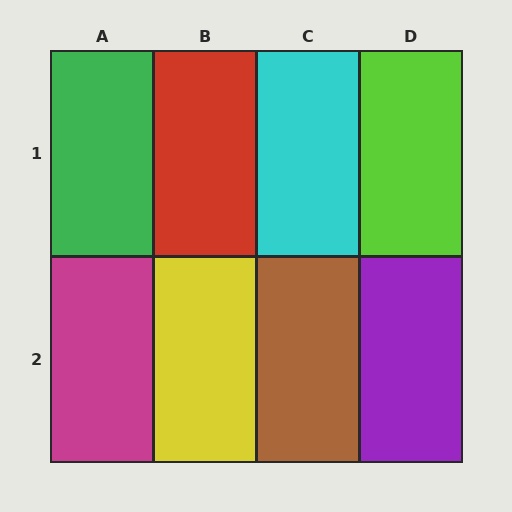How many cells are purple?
1 cell is purple.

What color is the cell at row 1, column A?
Green.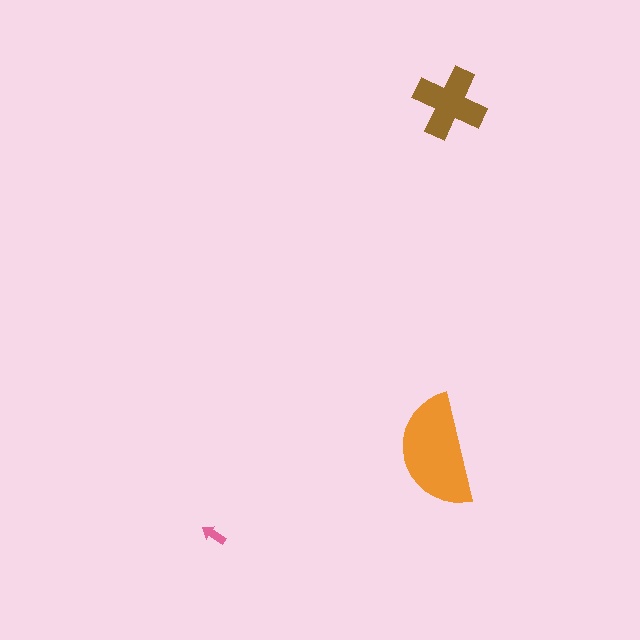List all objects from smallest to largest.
The pink arrow, the brown cross, the orange semicircle.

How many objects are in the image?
There are 3 objects in the image.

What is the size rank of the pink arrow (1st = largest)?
3rd.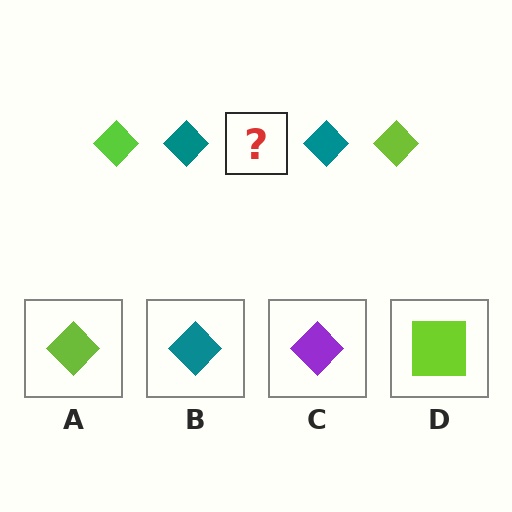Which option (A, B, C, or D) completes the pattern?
A.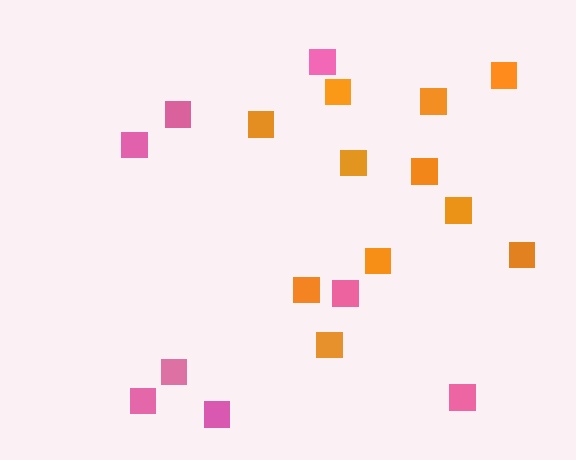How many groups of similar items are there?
There are 2 groups: one group of orange squares (11) and one group of pink squares (8).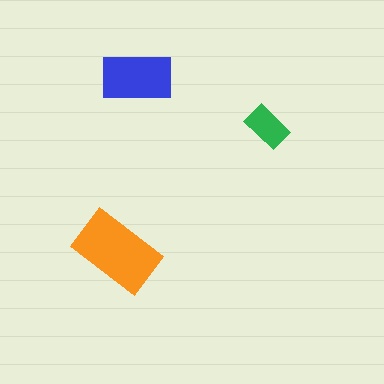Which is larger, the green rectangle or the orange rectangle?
The orange one.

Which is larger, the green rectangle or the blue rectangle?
The blue one.